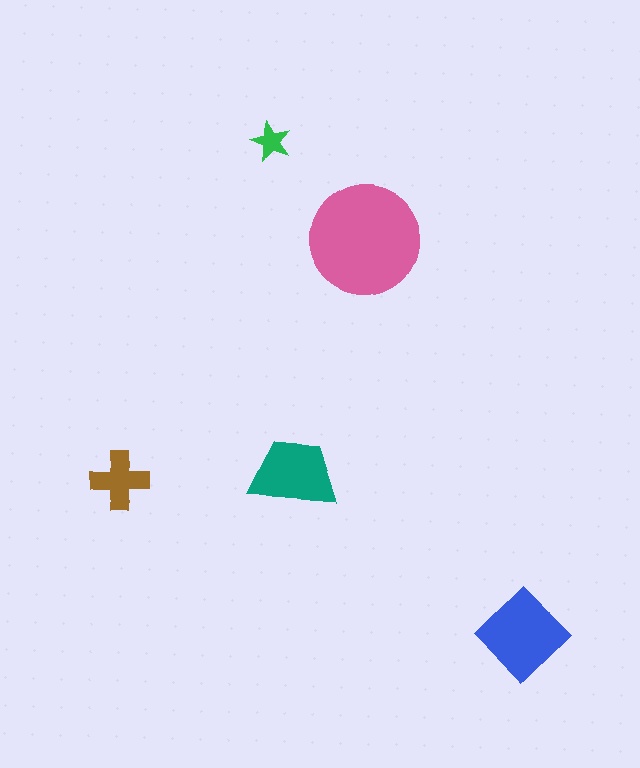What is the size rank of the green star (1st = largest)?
5th.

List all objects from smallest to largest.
The green star, the brown cross, the teal trapezoid, the blue diamond, the pink circle.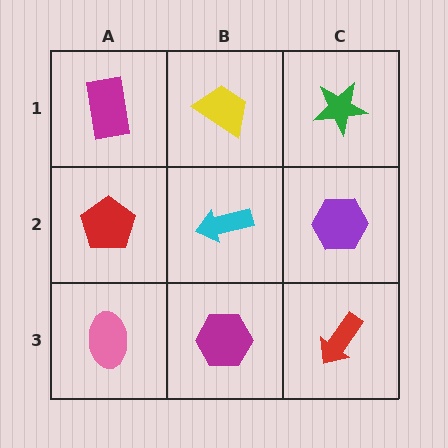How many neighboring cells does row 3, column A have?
2.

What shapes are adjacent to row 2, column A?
A magenta rectangle (row 1, column A), a pink ellipse (row 3, column A), a cyan arrow (row 2, column B).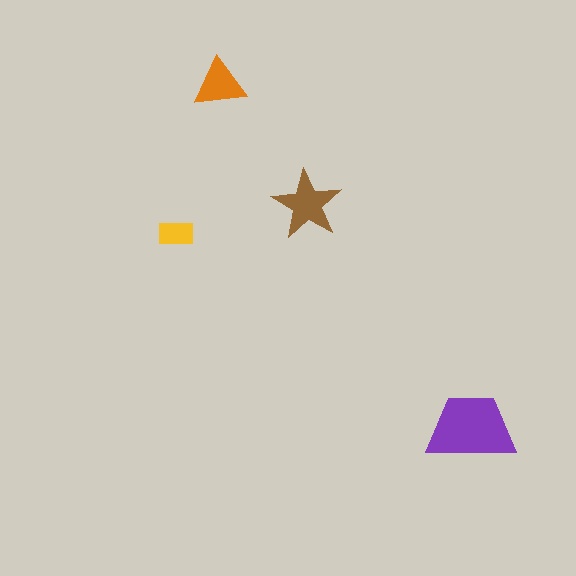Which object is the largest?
The purple trapezoid.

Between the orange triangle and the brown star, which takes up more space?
The brown star.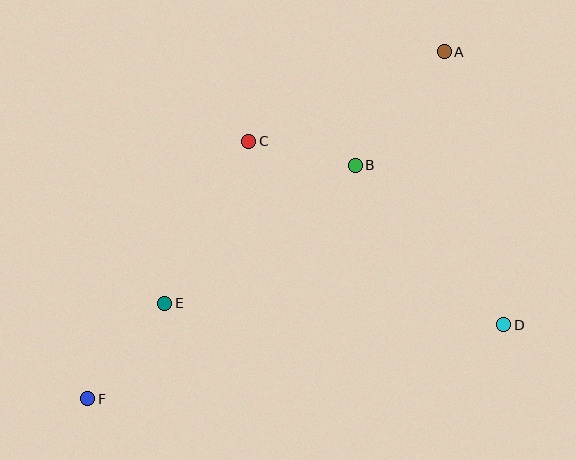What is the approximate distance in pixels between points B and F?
The distance between B and F is approximately 355 pixels.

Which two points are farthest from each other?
Points A and F are farthest from each other.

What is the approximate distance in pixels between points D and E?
The distance between D and E is approximately 340 pixels.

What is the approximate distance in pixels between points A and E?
The distance between A and E is approximately 376 pixels.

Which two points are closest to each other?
Points B and C are closest to each other.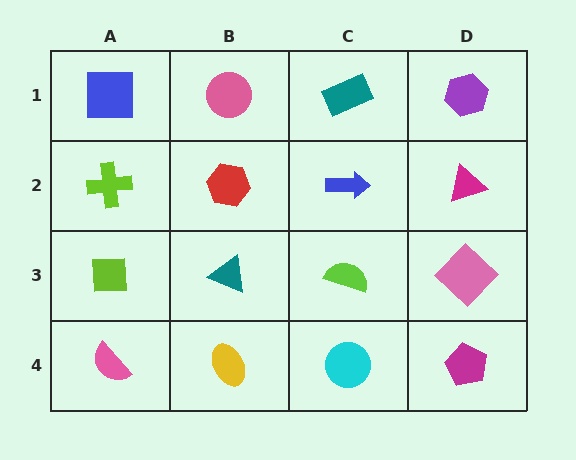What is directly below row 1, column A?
A lime cross.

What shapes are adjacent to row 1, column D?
A magenta triangle (row 2, column D), a teal rectangle (row 1, column C).